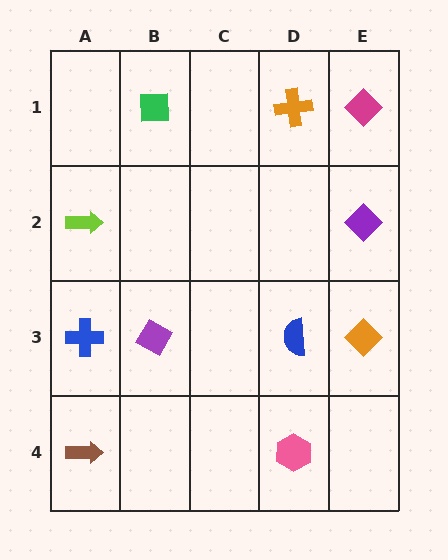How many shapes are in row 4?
2 shapes.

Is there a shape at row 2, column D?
No, that cell is empty.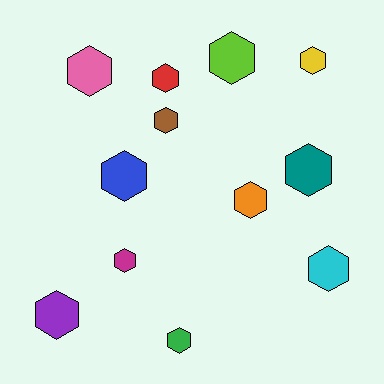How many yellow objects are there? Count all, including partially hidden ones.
There is 1 yellow object.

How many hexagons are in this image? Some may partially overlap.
There are 12 hexagons.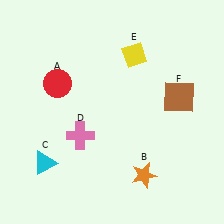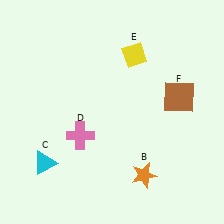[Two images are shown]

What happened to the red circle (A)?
The red circle (A) was removed in Image 2. It was in the top-left area of Image 1.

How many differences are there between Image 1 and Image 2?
There is 1 difference between the two images.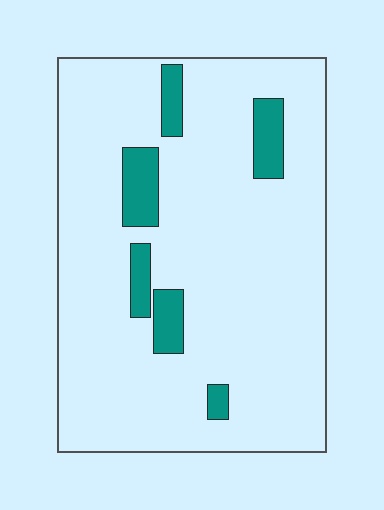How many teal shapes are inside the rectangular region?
6.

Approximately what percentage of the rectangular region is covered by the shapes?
Approximately 10%.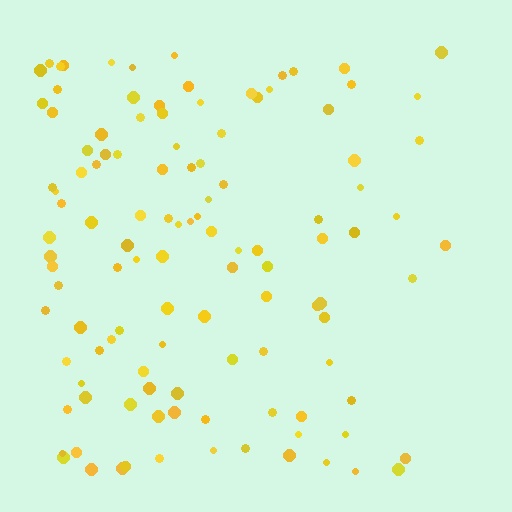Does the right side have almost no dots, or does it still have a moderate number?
Still a moderate number, just noticeably fewer than the left.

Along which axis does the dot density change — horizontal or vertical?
Horizontal.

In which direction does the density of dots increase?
From right to left, with the left side densest.